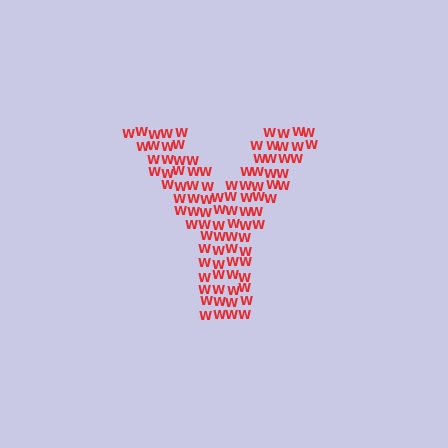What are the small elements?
The small elements are letter W's.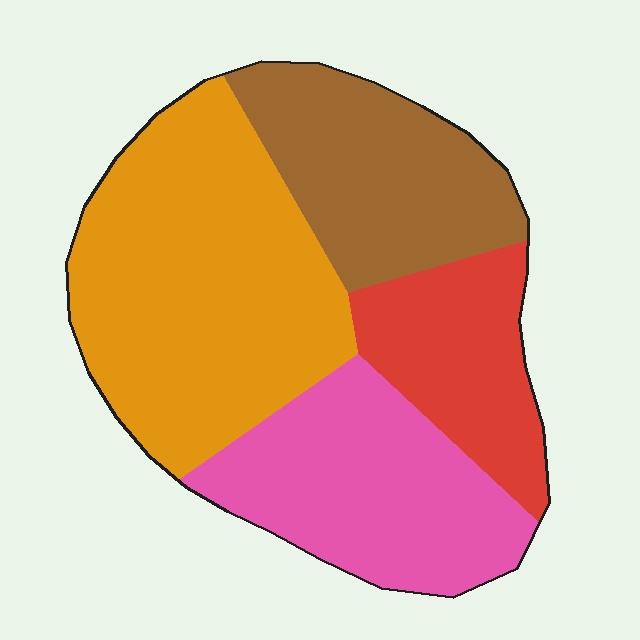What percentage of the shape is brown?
Brown takes up about one fifth (1/5) of the shape.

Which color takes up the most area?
Orange, at roughly 40%.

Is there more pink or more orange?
Orange.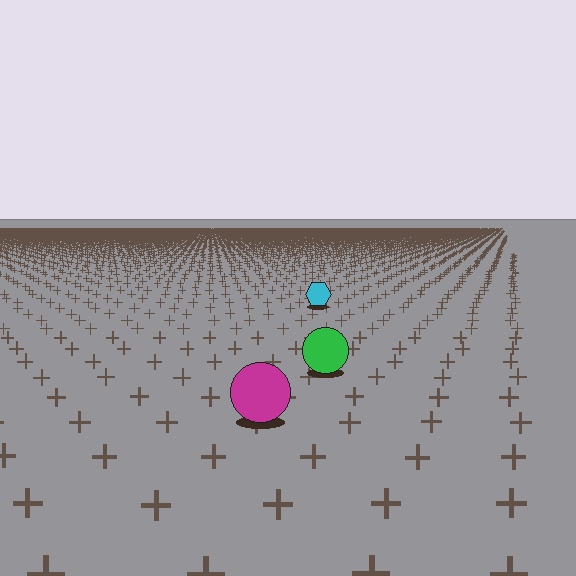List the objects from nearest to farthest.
From nearest to farthest: the magenta circle, the green circle, the cyan hexagon.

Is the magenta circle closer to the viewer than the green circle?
Yes. The magenta circle is closer — you can tell from the texture gradient: the ground texture is coarser near it.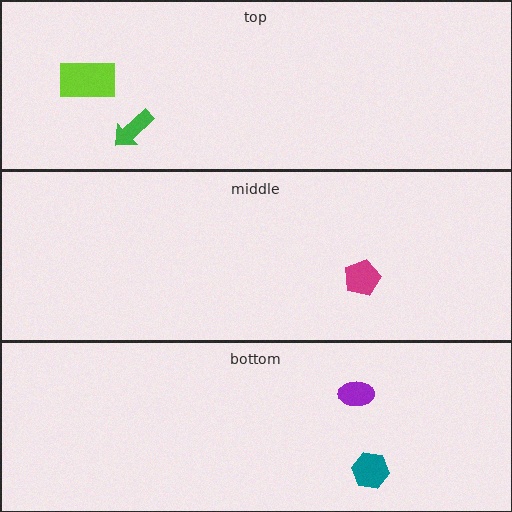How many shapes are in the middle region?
1.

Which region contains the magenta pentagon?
The middle region.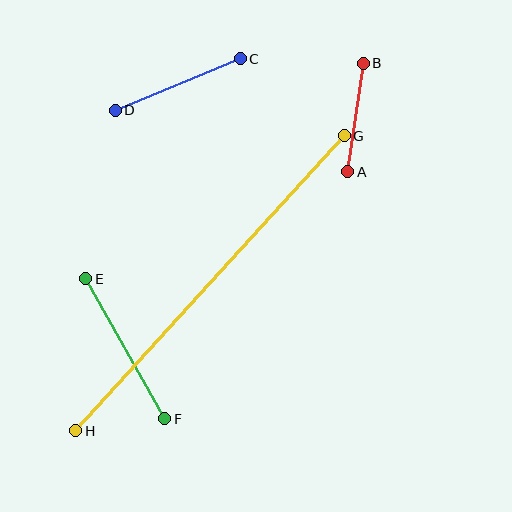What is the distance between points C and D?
The distance is approximately 135 pixels.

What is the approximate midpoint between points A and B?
The midpoint is at approximately (355, 117) pixels.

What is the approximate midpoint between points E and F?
The midpoint is at approximately (125, 349) pixels.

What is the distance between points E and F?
The distance is approximately 161 pixels.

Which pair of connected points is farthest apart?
Points G and H are farthest apart.